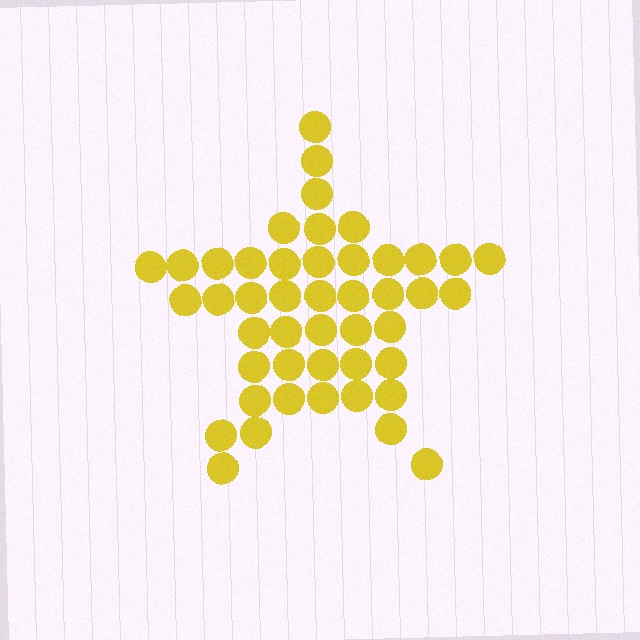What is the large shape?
The large shape is a star.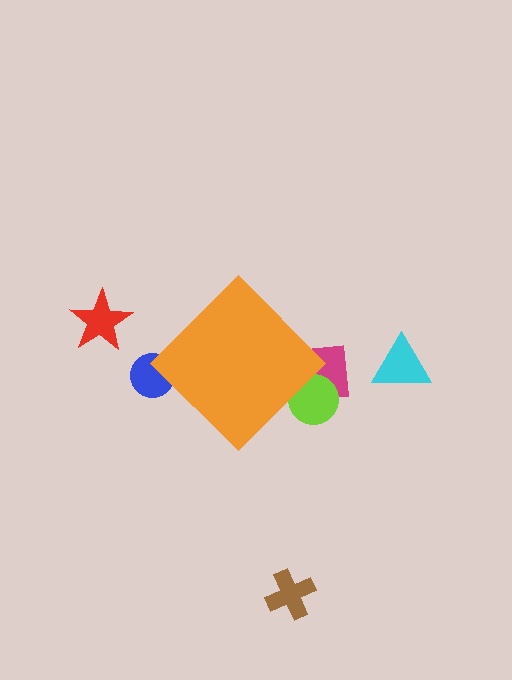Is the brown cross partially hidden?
No, the brown cross is fully visible.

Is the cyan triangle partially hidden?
No, the cyan triangle is fully visible.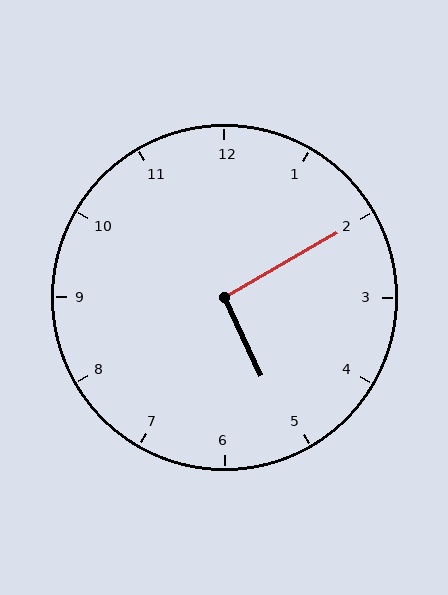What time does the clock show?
5:10.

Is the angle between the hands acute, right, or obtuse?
It is right.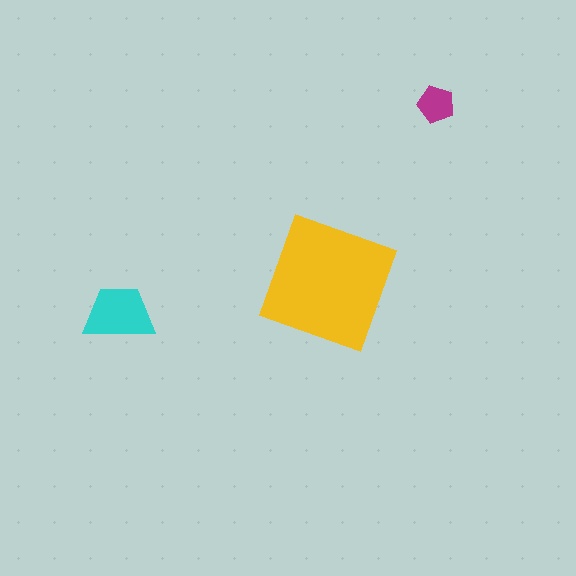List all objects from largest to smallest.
The yellow square, the cyan trapezoid, the magenta pentagon.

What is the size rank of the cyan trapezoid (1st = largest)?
2nd.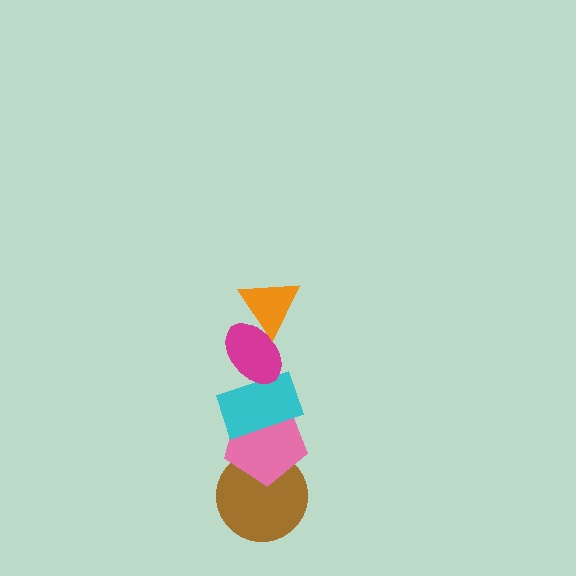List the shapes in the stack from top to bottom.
From top to bottom: the orange triangle, the magenta ellipse, the cyan rectangle, the pink pentagon, the brown circle.